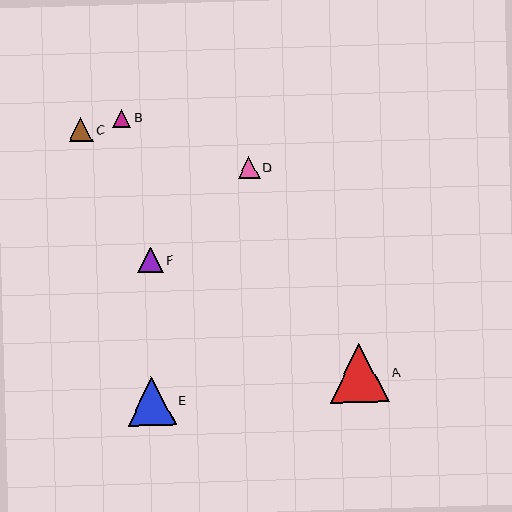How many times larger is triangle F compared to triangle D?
Triangle F is approximately 1.2 times the size of triangle D.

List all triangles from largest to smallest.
From largest to smallest: A, E, F, C, D, B.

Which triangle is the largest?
Triangle A is the largest with a size of approximately 59 pixels.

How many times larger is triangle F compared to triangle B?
Triangle F is approximately 1.4 times the size of triangle B.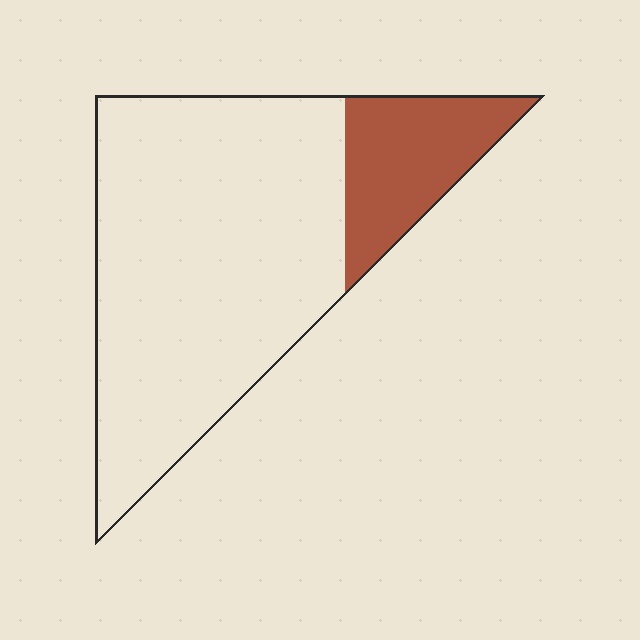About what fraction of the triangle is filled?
About one fifth (1/5).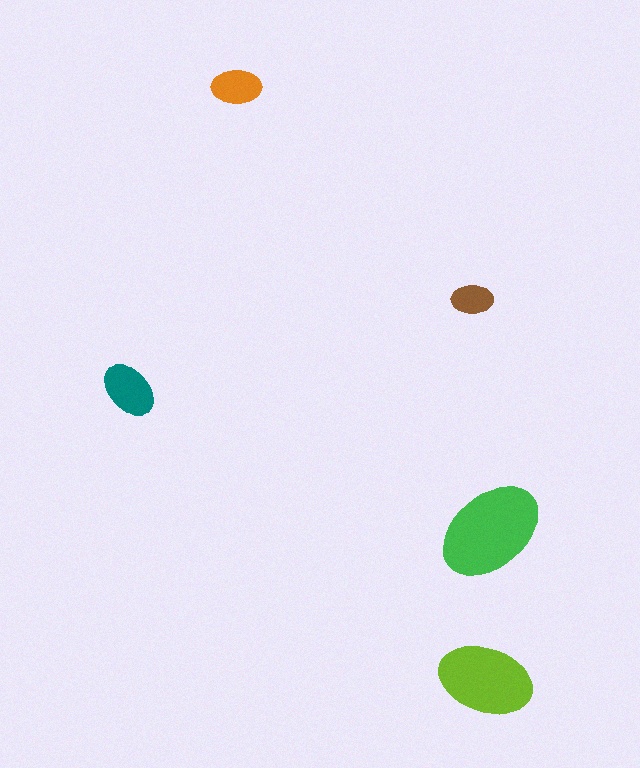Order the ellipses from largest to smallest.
the green one, the lime one, the teal one, the orange one, the brown one.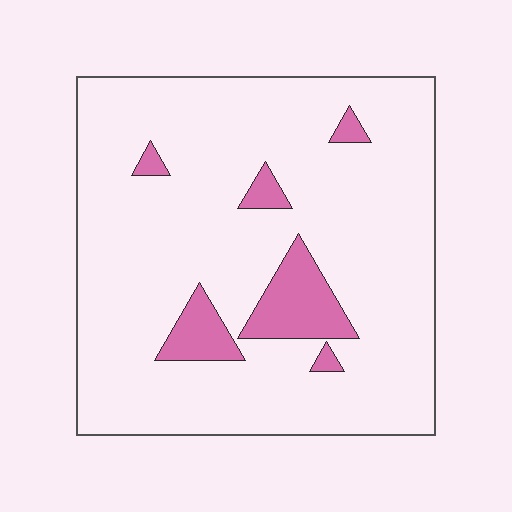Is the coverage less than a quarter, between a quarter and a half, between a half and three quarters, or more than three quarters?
Less than a quarter.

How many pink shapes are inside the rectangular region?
6.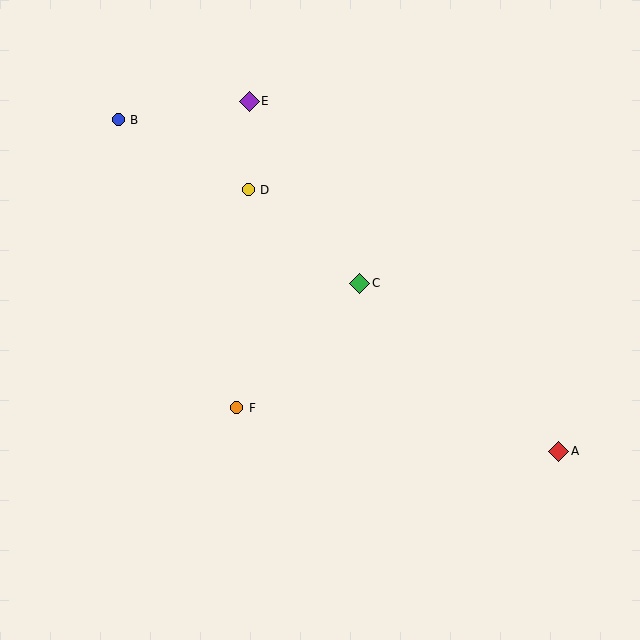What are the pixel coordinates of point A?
Point A is at (559, 451).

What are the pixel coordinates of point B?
Point B is at (118, 120).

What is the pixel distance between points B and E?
The distance between B and E is 132 pixels.